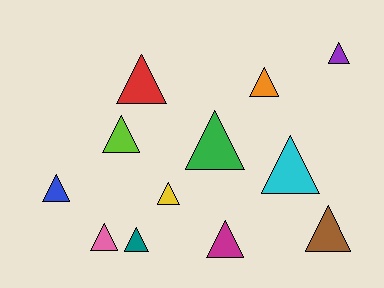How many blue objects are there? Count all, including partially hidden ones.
There is 1 blue object.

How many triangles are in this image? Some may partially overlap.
There are 12 triangles.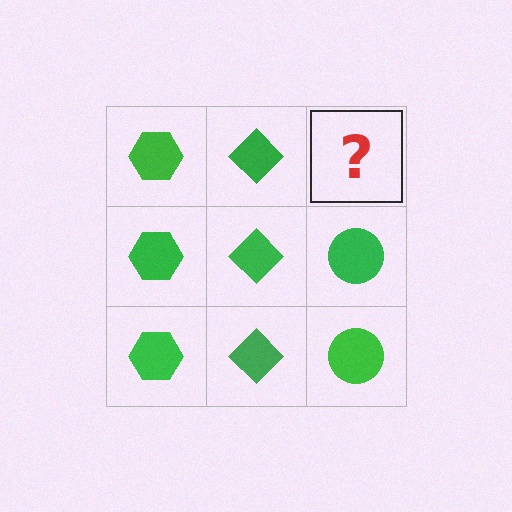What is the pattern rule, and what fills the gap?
The rule is that each column has a consistent shape. The gap should be filled with a green circle.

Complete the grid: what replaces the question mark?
The question mark should be replaced with a green circle.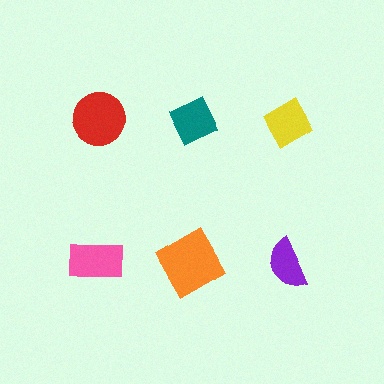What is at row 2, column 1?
A pink rectangle.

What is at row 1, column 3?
A yellow diamond.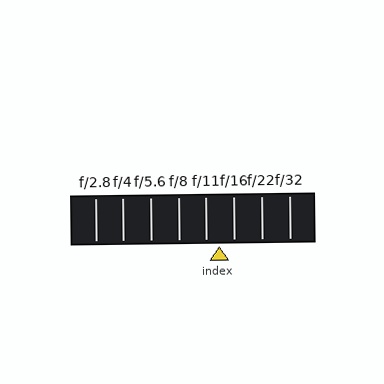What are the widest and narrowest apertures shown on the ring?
The widest aperture shown is f/2.8 and the narrowest is f/32.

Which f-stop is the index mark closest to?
The index mark is closest to f/11.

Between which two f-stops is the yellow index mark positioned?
The index mark is between f/11 and f/16.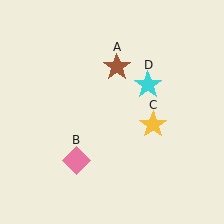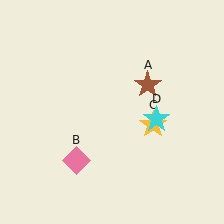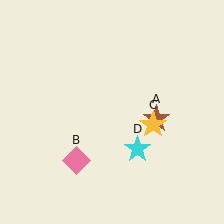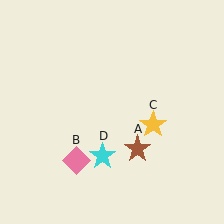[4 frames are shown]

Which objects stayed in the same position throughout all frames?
Pink diamond (object B) and yellow star (object C) remained stationary.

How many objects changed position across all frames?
2 objects changed position: brown star (object A), cyan star (object D).